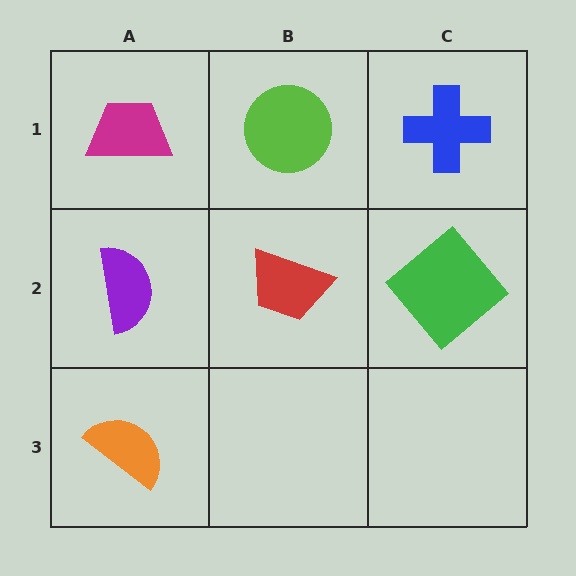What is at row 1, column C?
A blue cross.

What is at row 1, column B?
A lime circle.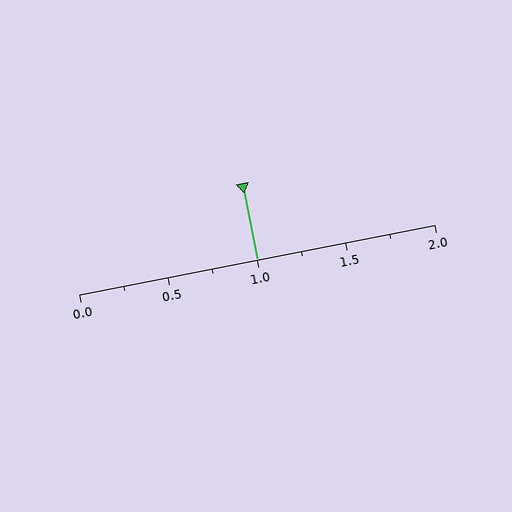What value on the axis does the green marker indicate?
The marker indicates approximately 1.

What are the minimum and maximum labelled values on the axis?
The axis runs from 0.0 to 2.0.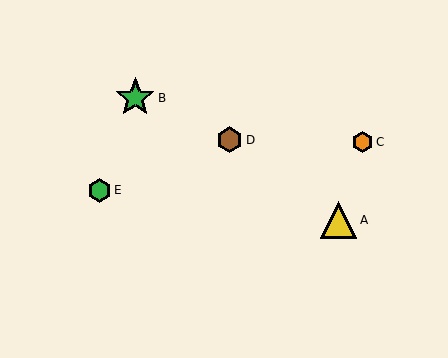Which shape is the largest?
The green star (labeled B) is the largest.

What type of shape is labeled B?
Shape B is a green star.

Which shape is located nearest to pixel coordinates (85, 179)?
The green hexagon (labeled E) at (99, 190) is nearest to that location.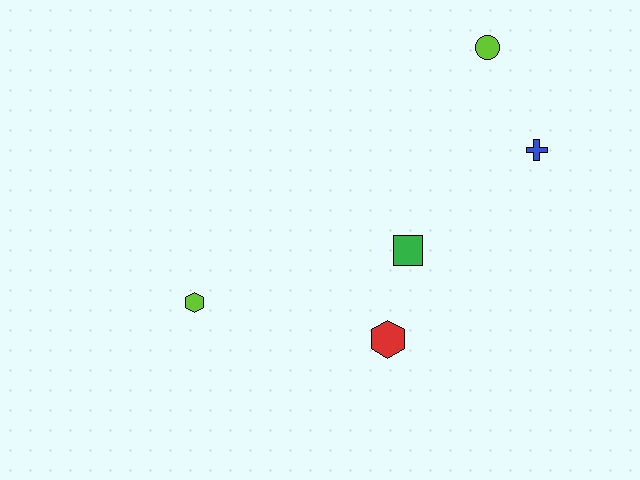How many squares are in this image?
There is 1 square.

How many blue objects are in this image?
There is 1 blue object.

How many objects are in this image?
There are 5 objects.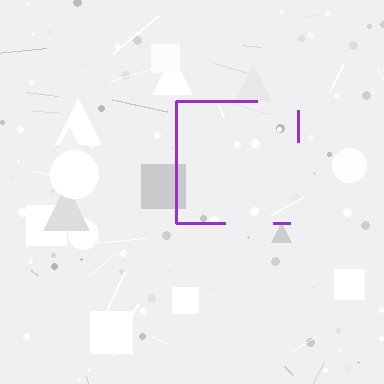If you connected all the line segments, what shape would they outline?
They would outline a square.